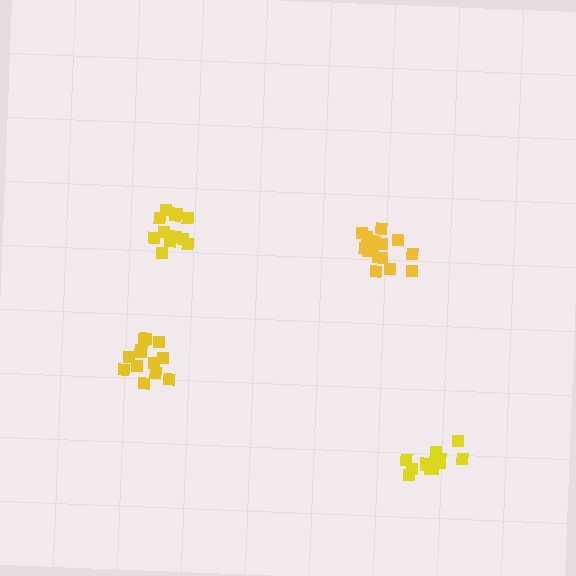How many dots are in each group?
Group 1: 13 dots, Group 2: 13 dots, Group 3: 16 dots, Group 4: 12 dots (54 total).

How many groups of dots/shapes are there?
There are 4 groups.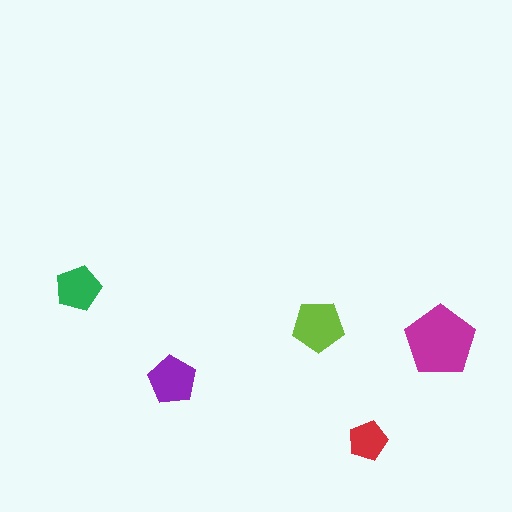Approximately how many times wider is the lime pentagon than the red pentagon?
About 1.5 times wider.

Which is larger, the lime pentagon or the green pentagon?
The lime one.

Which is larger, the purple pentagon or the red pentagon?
The purple one.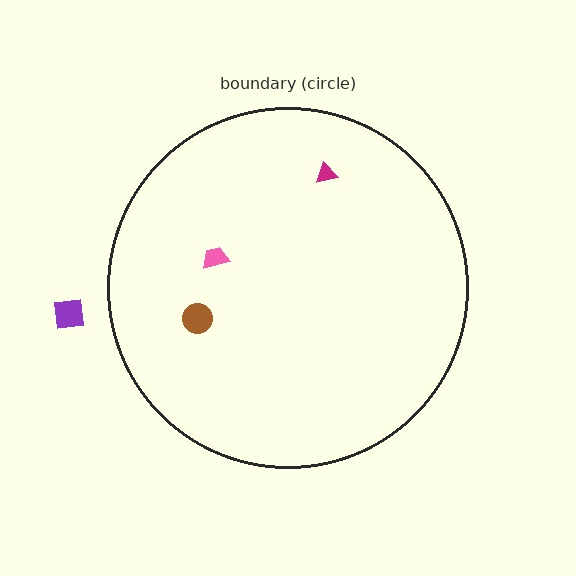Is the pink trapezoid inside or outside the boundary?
Inside.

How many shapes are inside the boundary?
3 inside, 1 outside.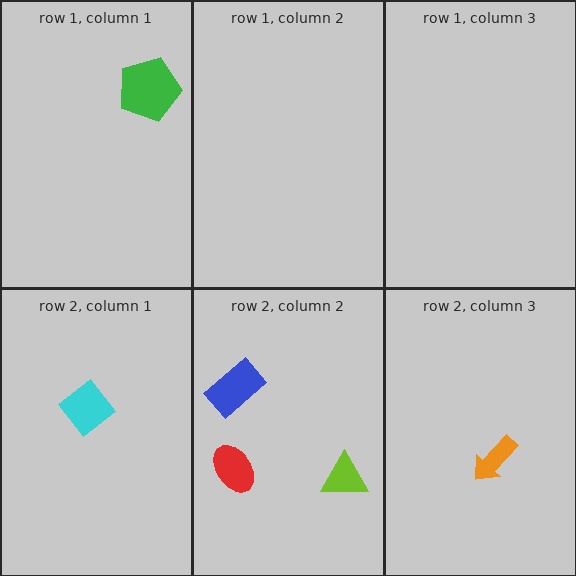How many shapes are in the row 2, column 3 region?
1.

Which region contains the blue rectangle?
The row 2, column 2 region.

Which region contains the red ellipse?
The row 2, column 2 region.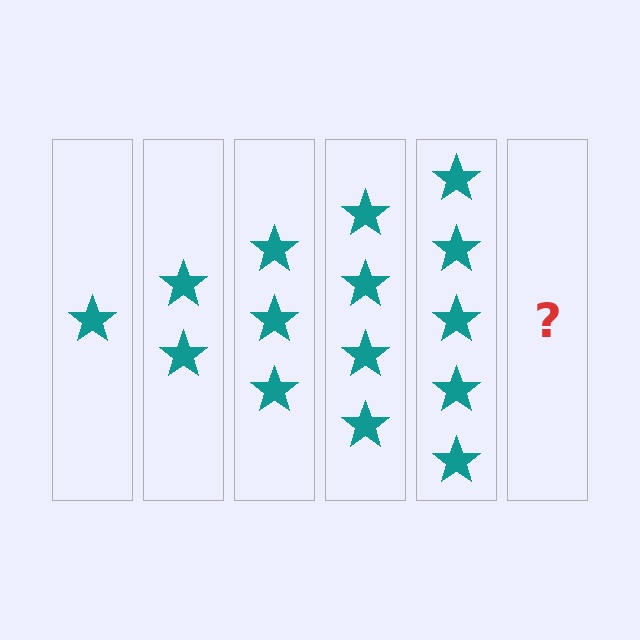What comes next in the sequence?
The next element should be 6 stars.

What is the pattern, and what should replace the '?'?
The pattern is that each step adds one more star. The '?' should be 6 stars.